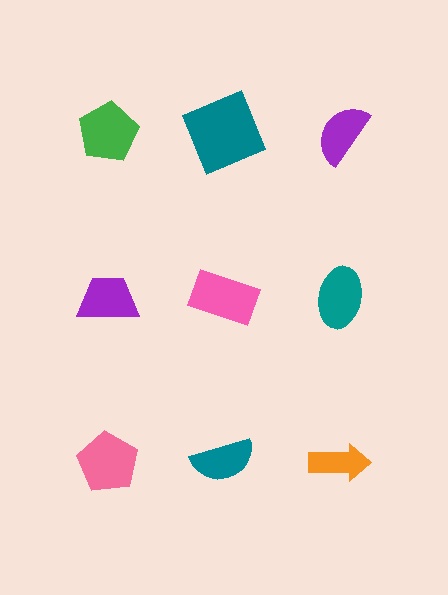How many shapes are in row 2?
3 shapes.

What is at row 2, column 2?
A pink rectangle.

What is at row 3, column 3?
An orange arrow.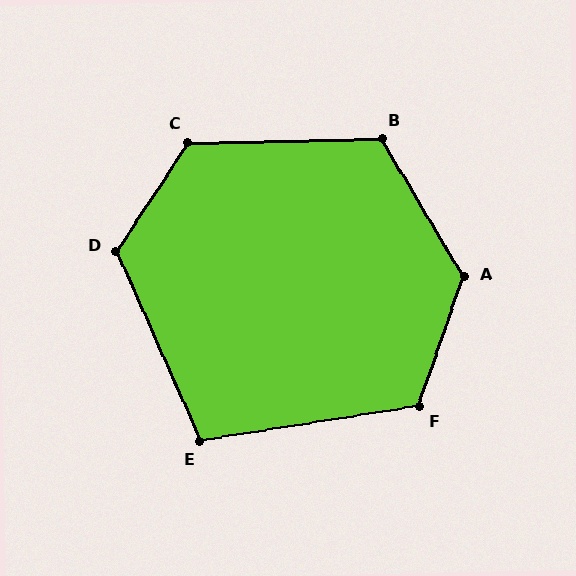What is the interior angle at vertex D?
Approximately 122 degrees (obtuse).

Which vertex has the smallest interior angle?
E, at approximately 105 degrees.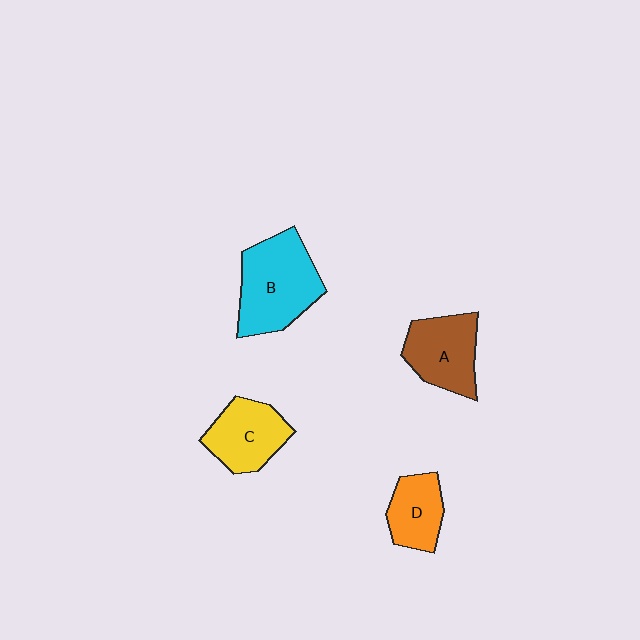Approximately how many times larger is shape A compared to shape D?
Approximately 1.3 times.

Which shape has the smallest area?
Shape D (orange).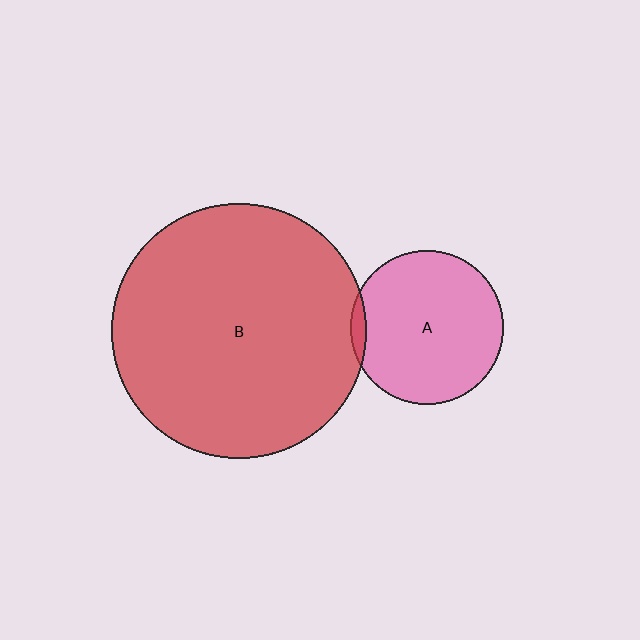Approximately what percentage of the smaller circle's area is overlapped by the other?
Approximately 5%.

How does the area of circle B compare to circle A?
Approximately 2.8 times.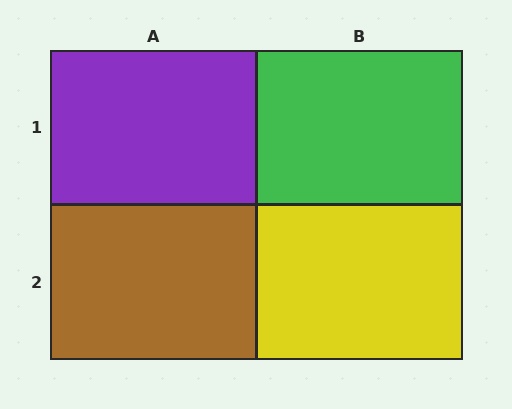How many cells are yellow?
1 cell is yellow.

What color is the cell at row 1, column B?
Green.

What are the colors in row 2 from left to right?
Brown, yellow.